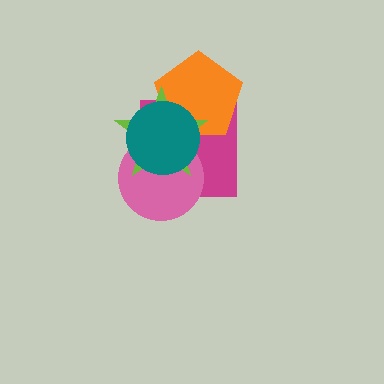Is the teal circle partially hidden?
No, no other shape covers it.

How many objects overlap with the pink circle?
3 objects overlap with the pink circle.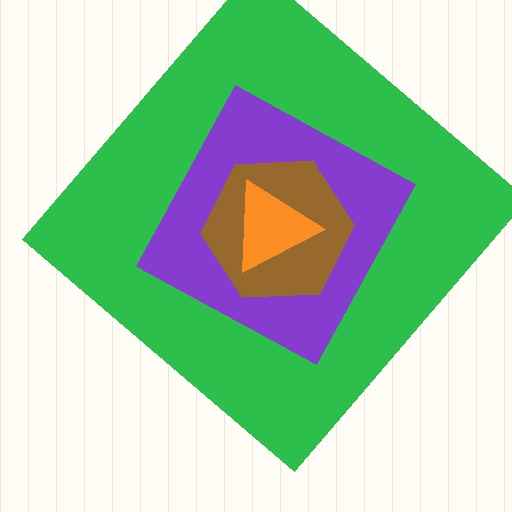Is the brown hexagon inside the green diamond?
Yes.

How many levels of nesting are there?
4.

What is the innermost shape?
The orange triangle.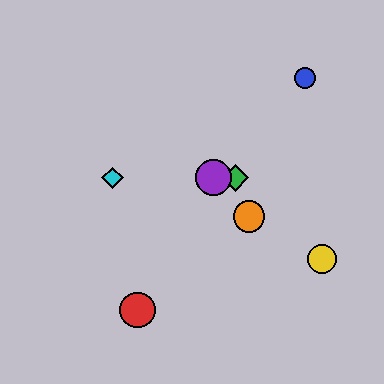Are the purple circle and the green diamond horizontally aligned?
Yes, both are at y≈178.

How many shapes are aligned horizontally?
3 shapes (the green diamond, the purple circle, the cyan diamond) are aligned horizontally.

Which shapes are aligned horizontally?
The green diamond, the purple circle, the cyan diamond are aligned horizontally.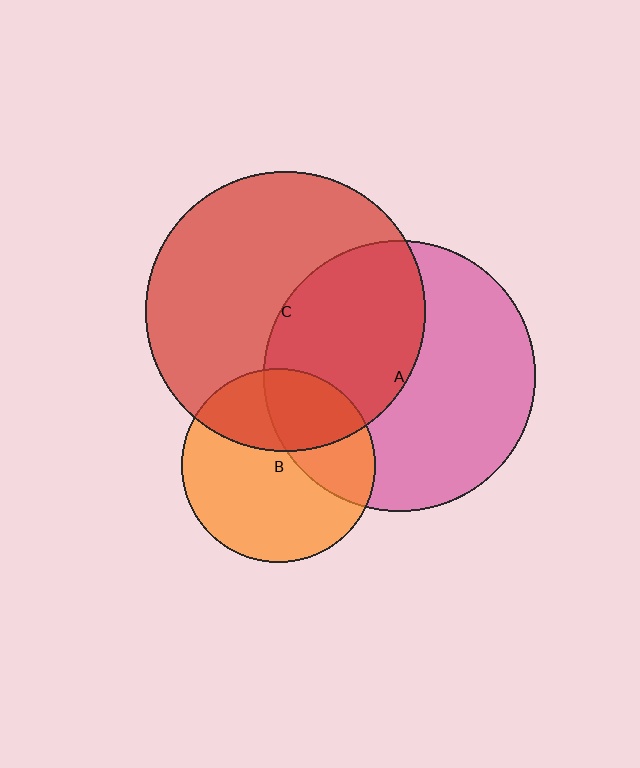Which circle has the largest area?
Circle C (red).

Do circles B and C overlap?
Yes.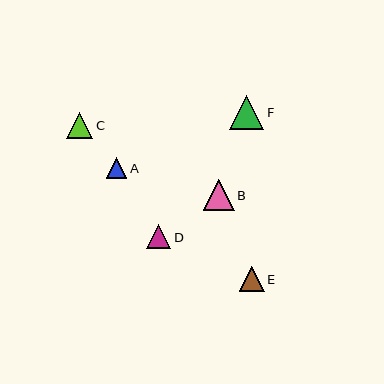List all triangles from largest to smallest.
From largest to smallest: F, B, C, E, D, A.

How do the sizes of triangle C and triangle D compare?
Triangle C and triangle D are approximately the same size.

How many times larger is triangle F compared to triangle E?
Triangle F is approximately 1.4 times the size of triangle E.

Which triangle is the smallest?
Triangle A is the smallest with a size of approximately 21 pixels.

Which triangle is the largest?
Triangle F is the largest with a size of approximately 34 pixels.